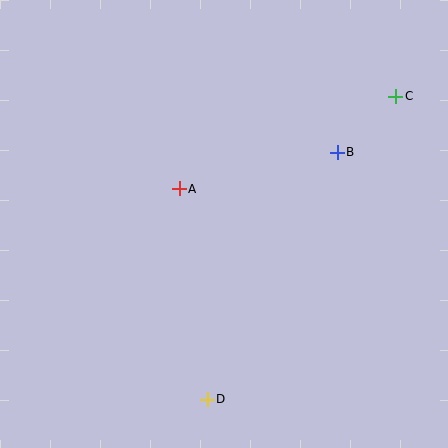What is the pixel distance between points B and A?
The distance between B and A is 162 pixels.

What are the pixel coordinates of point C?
Point C is at (396, 96).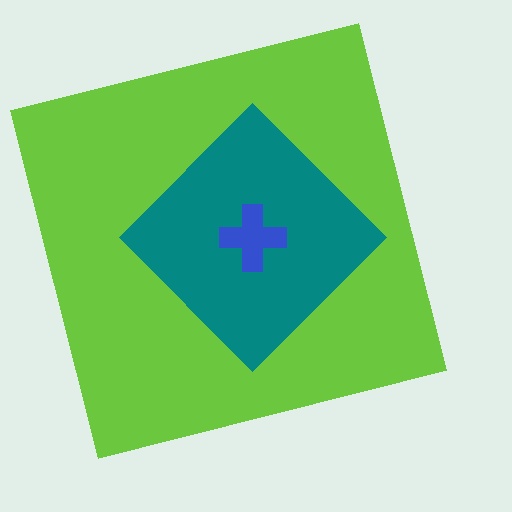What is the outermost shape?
The lime square.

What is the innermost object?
The blue cross.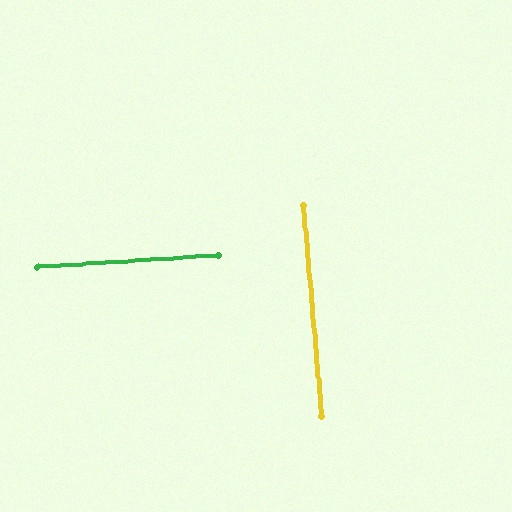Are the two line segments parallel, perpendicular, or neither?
Perpendicular — they meet at approximately 89°.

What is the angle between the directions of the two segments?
Approximately 89 degrees.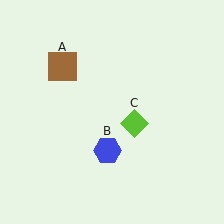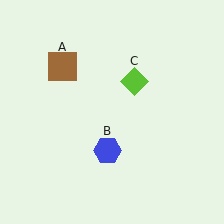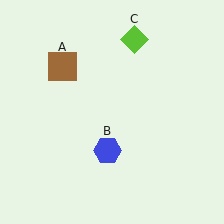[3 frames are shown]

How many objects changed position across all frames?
1 object changed position: lime diamond (object C).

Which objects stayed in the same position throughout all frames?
Brown square (object A) and blue hexagon (object B) remained stationary.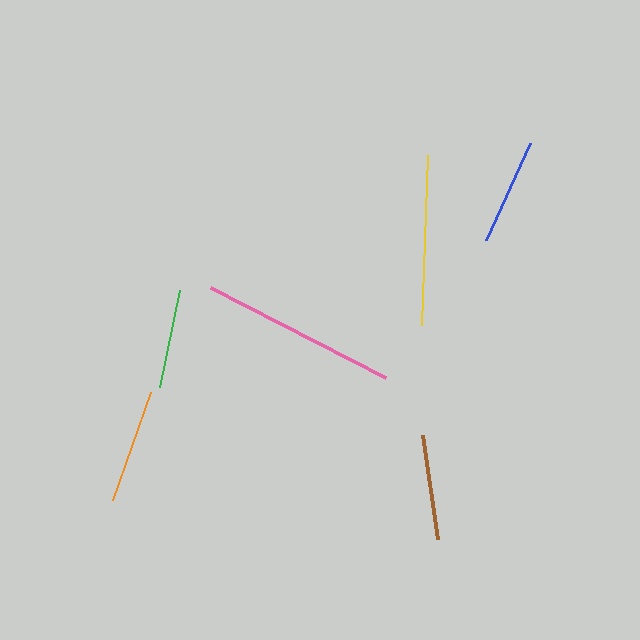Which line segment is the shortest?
The green line is the shortest at approximately 98 pixels.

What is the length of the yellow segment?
The yellow segment is approximately 170 pixels long.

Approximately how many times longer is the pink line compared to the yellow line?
The pink line is approximately 1.2 times the length of the yellow line.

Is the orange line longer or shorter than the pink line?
The pink line is longer than the orange line.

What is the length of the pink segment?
The pink segment is approximately 197 pixels long.